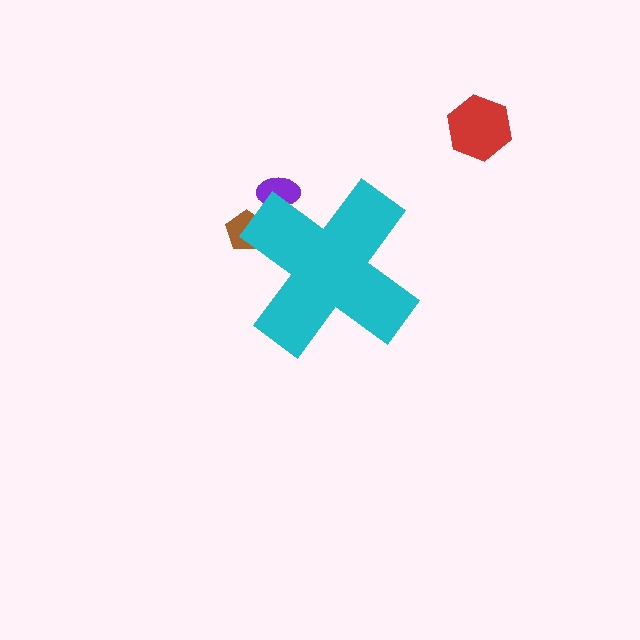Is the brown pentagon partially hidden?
Yes, the brown pentagon is partially hidden behind the cyan cross.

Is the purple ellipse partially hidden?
Yes, the purple ellipse is partially hidden behind the cyan cross.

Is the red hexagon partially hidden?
No, the red hexagon is fully visible.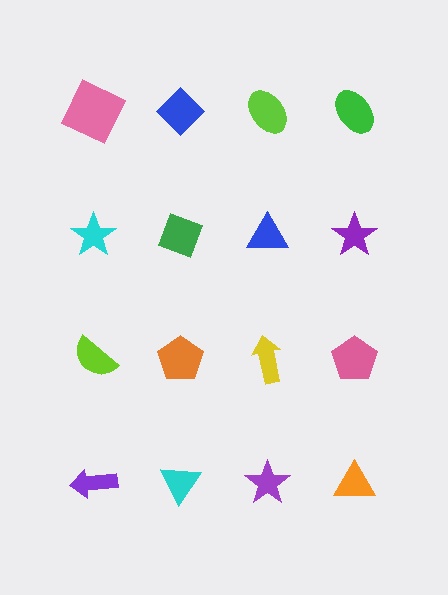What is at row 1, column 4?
A green ellipse.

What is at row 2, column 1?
A cyan star.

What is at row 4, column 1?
A purple arrow.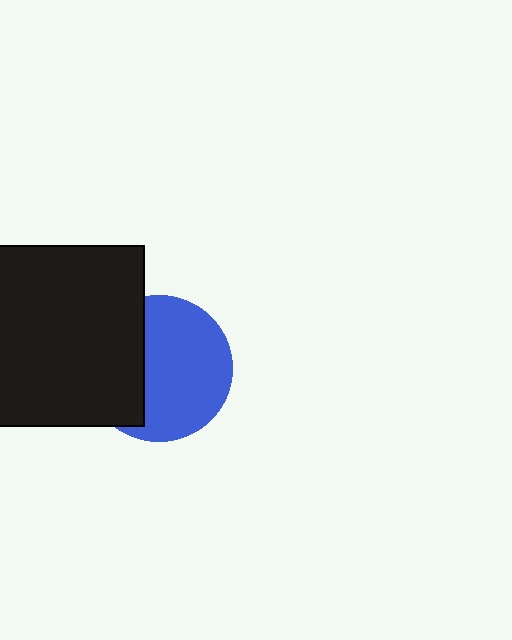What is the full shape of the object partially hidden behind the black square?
The partially hidden object is a blue circle.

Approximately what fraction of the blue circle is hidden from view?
Roughly 37% of the blue circle is hidden behind the black square.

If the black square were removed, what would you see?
You would see the complete blue circle.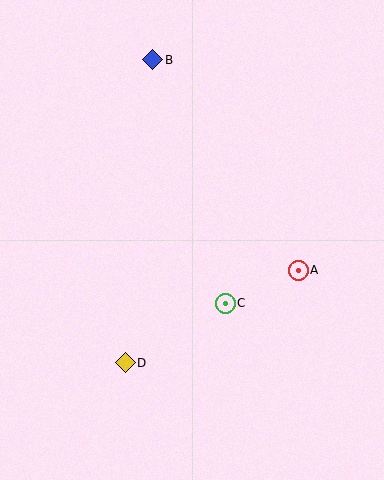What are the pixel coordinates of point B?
Point B is at (153, 60).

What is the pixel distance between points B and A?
The distance between B and A is 256 pixels.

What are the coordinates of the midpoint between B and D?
The midpoint between B and D is at (139, 211).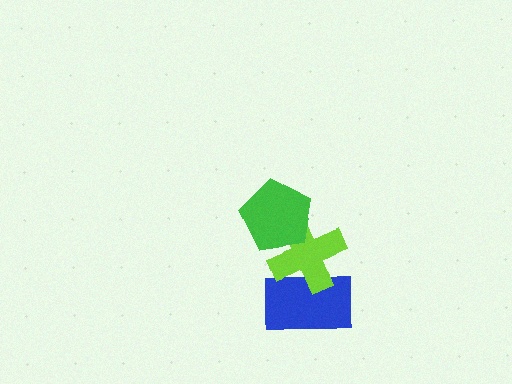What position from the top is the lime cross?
The lime cross is 2nd from the top.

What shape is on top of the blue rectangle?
The lime cross is on top of the blue rectangle.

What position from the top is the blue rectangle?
The blue rectangle is 3rd from the top.